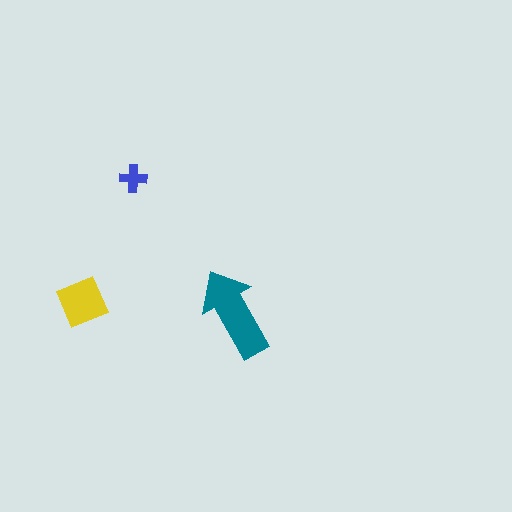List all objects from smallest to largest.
The blue cross, the yellow diamond, the teal arrow.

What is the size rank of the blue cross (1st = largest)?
3rd.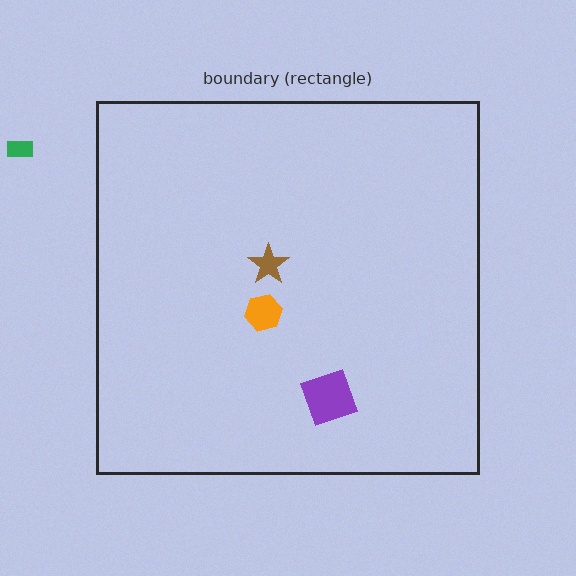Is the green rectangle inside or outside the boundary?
Outside.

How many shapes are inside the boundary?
3 inside, 1 outside.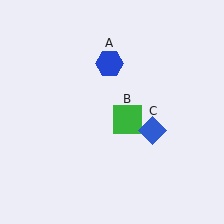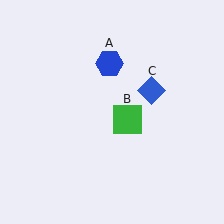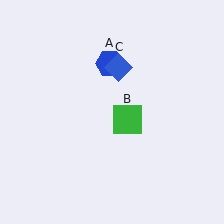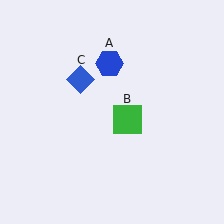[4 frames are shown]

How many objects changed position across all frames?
1 object changed position: blue diamond (object C).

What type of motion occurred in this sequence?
The blue diamond (object C) rotated counterclockwise around the center of the scene.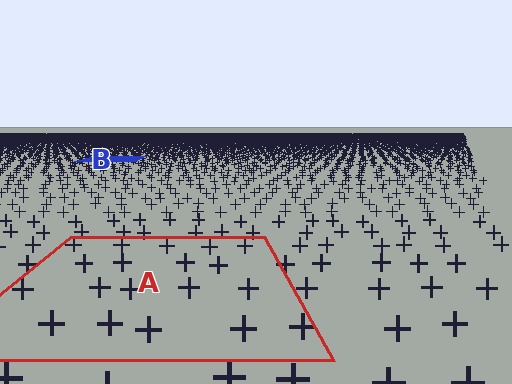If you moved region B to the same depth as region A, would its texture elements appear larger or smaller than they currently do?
They would appear larger. At a closer depth, the same texture elements are projected at a bigger on-screen size.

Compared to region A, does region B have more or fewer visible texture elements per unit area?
Region B has more texture elements per unit area — they are packed more densely because it is farther away.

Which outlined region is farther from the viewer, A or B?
Region B is farther from the viewer — the texture elements inside it appear smaller and more densely packed.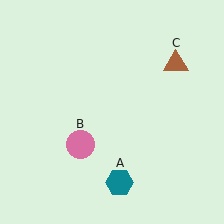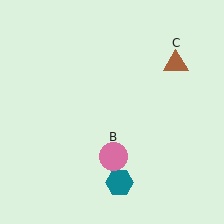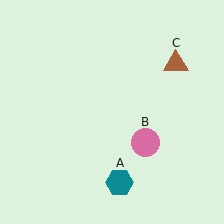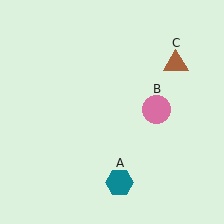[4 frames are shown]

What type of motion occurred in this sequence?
The pink circle (object B) rotated counterclockwise around the center of the scene.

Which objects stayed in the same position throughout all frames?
Teal hexagon (object A) and brown triangle (object C) remained stationary.